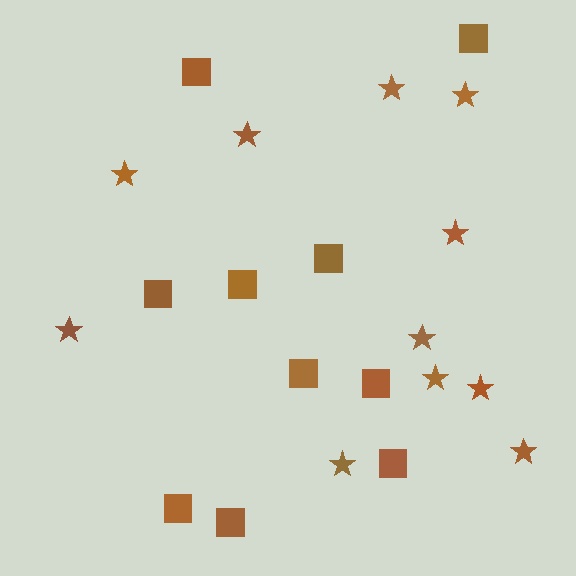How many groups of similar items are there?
There are 2 groups: one group of squares (10) and one group of stars (11).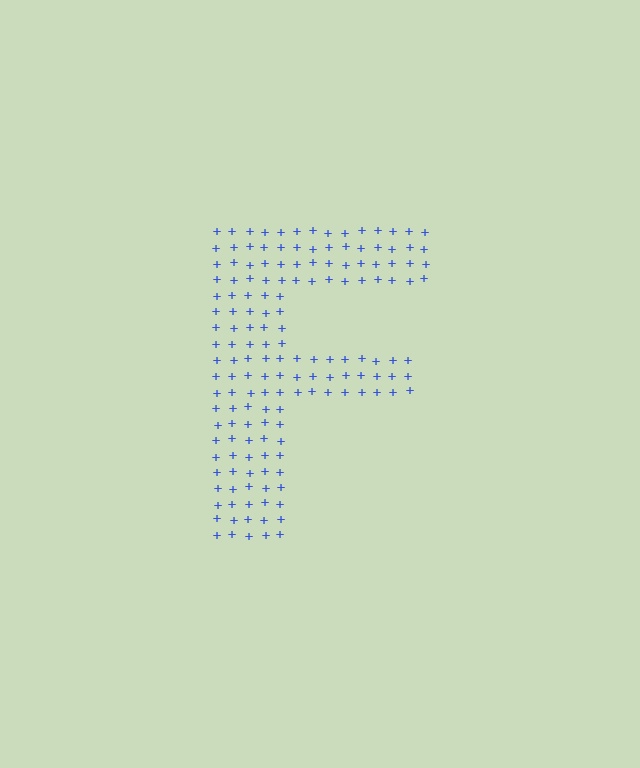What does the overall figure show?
The overall figure shows the letter F.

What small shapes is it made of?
It is made of small plus signs.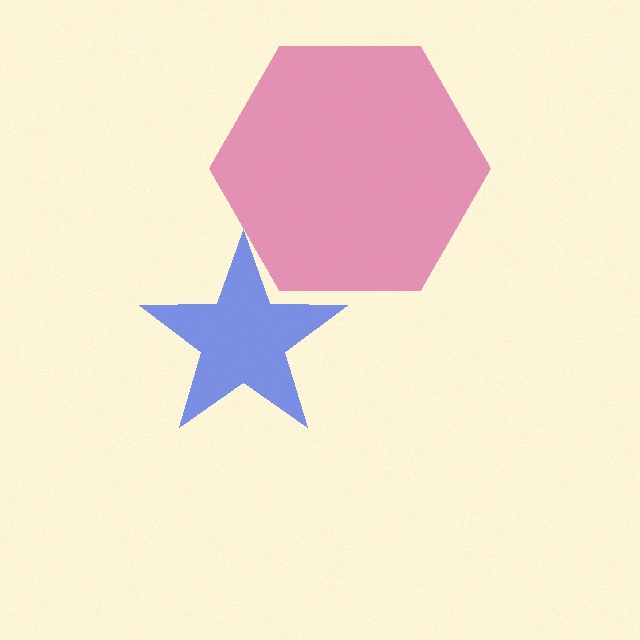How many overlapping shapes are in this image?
There are 2 overlapping shapes in the image.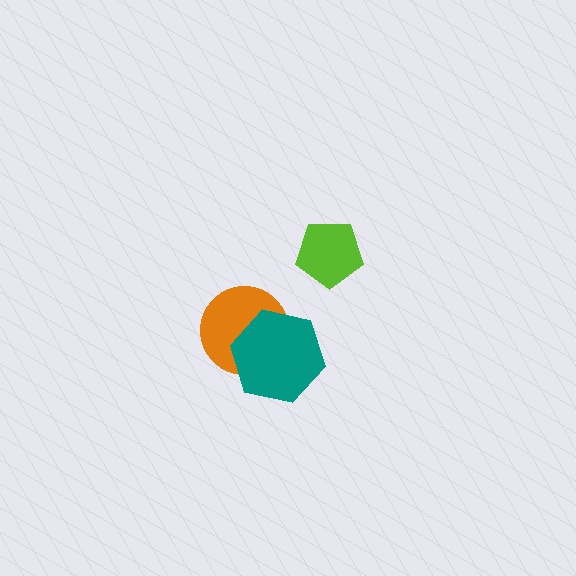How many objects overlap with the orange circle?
1 object overlaps with the orange circle.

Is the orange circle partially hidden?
Yes, it is partially covered by another shape.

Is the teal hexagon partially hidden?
No, no other shape covers it.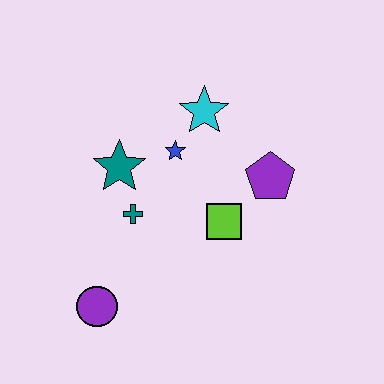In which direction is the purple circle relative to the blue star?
The purple circle is below the blue star.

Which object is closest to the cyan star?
The blue star is closest to the cyan star.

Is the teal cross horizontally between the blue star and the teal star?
Yes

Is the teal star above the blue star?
No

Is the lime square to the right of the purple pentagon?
No